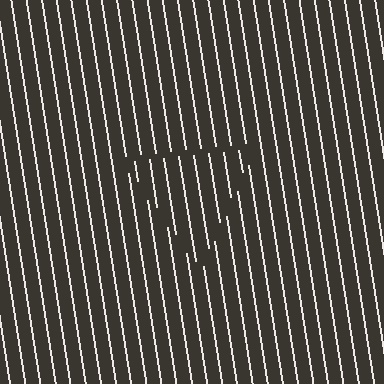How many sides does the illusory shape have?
3 sides — the line-ends trace a triangle.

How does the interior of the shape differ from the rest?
The interior of the shape contains the same grating, shifted by half a period — the contour is defined by the phase discontinuity where line-ends from the inner and outer gratings abut.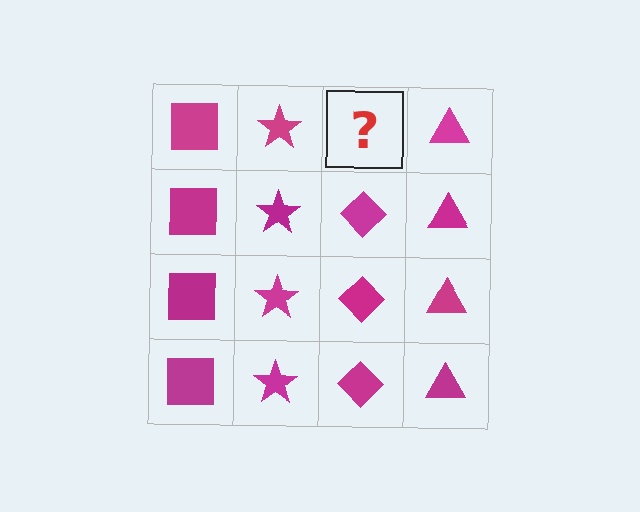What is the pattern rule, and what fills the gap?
The rule is that each column has a consistent shape. The gap should be filled with a magenta diamond.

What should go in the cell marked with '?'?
The missing cell should contain a magenta diamond.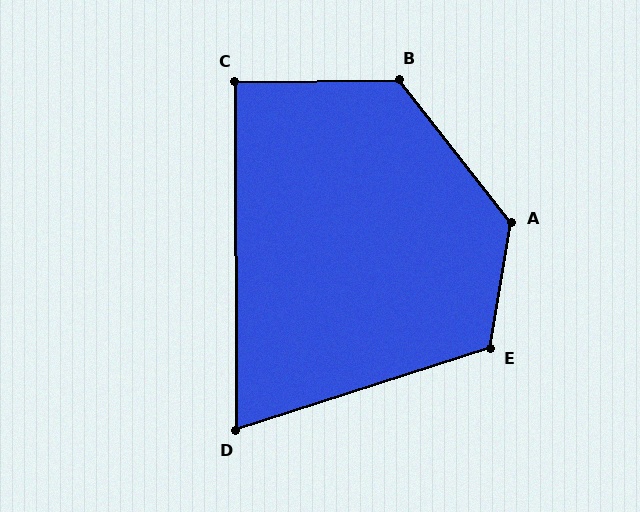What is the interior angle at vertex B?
Approximately 127 degrees (obtuse).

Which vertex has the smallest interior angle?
D, at approximately 72 degrees.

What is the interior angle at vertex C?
Approximately 91 degrees (approximately right).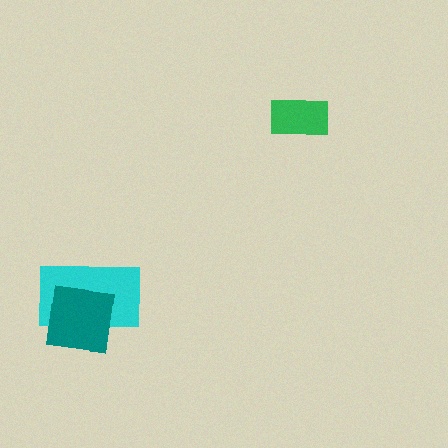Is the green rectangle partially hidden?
No, no other shape covers it.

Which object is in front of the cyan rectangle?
The teal square is in front of the cyan rectangle.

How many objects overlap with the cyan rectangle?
1 object overlaps with the cyan rectangle.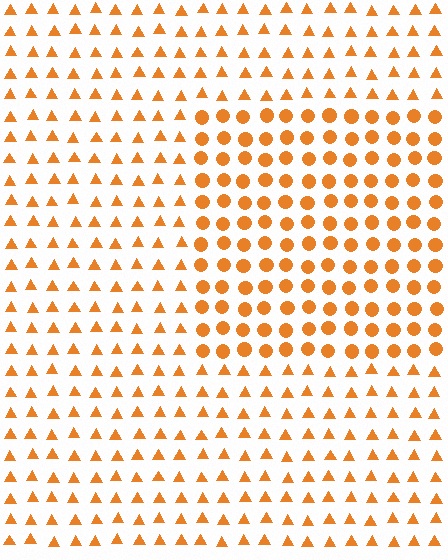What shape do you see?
I see a rectangle.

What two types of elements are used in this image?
The image uses circles inside the rectangle region and triangles outside it.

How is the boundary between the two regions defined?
The boundary is defined by a change in element shape: circles inside vs. triangles outside. All elements share the same color and spacing.